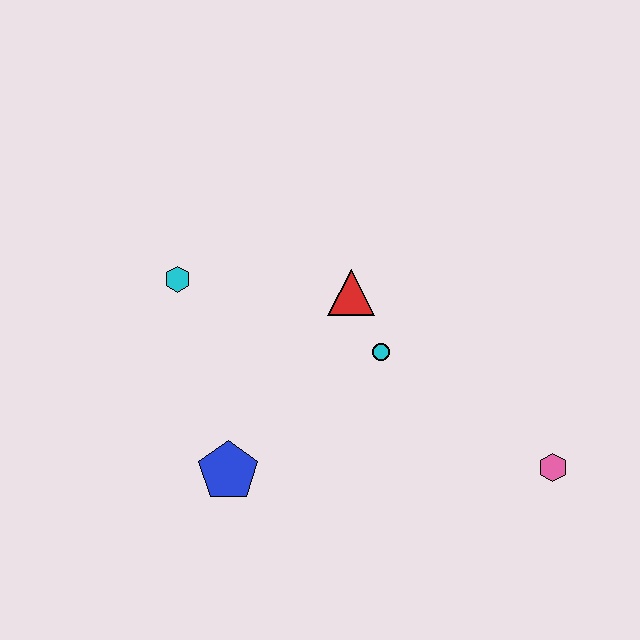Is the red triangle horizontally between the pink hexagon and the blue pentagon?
Yes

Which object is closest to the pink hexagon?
The cyan circle is closest to the pink hexagon.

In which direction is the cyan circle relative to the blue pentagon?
The cyan circle is to the right of the blue pentagon.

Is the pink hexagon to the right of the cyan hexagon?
Yes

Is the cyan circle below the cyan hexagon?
Yes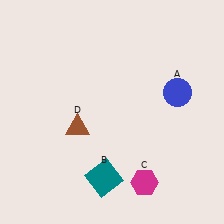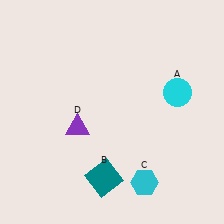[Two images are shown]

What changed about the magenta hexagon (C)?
In Image 1, C is magenta. In Image 2, it changed to cyan.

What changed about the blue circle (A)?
In Image 1, A is blue. In Image 2, it changed to cyan.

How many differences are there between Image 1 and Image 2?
There are 3 differences between the two images.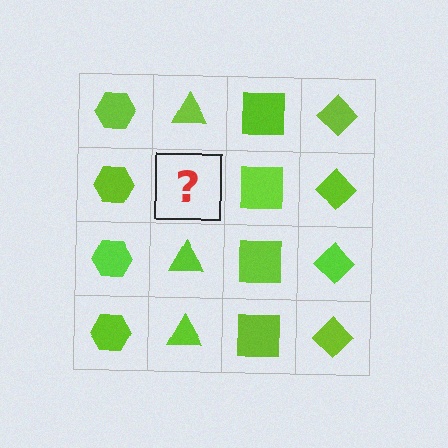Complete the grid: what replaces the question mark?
The question mark should be replaced with a lime triangle.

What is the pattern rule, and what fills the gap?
The rule is that each column has a consistent shape. The gap should be filled with a lime triangle.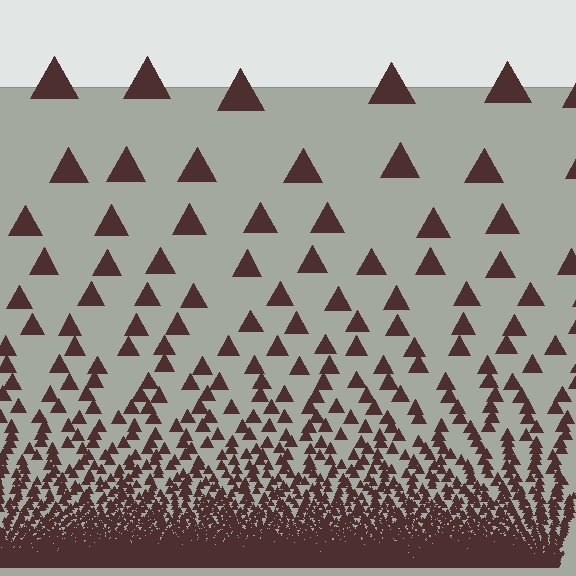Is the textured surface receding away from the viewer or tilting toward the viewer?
The surface appears to tilt toward the viewer. Texture elements get larger and sparser toward the top.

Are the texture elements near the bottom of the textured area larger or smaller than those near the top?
Smaller. The gradient is inverted — elements near the bottom are smaller and denser.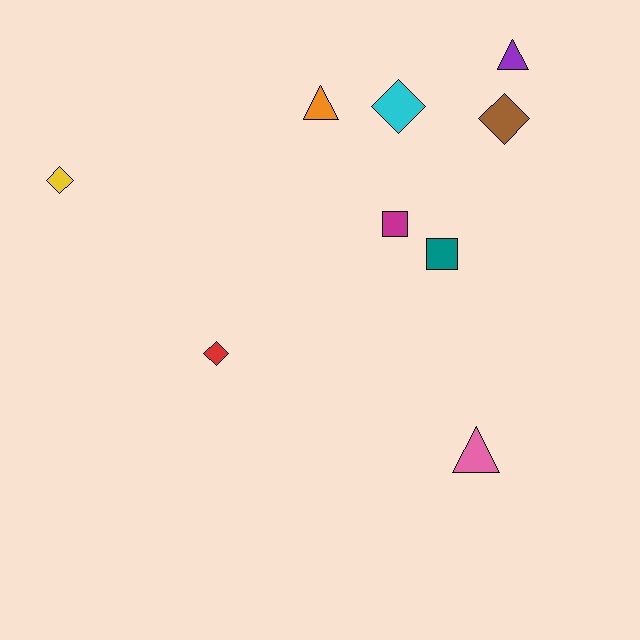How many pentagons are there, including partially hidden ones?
There are no pentagons.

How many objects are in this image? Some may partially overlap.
There are 9 objects.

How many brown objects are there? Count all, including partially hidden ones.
There is 1 brown object.